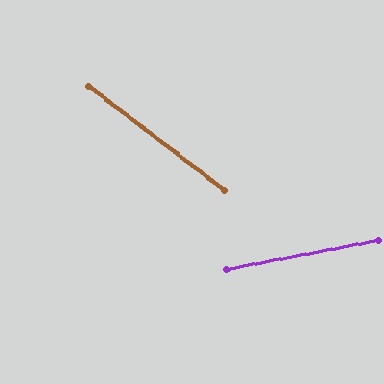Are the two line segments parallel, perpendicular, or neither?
Neither parallel nor perpendicular — they differ by about 48°.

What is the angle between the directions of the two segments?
Approximately 48 degrees.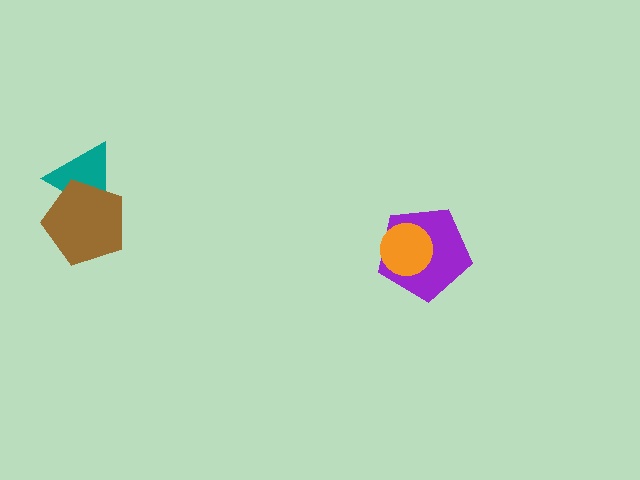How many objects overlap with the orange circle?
1 object overlaps with the orange circle.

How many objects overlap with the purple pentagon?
1 object overlaps with the purple pentagon.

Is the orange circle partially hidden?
No, no other shape covers it.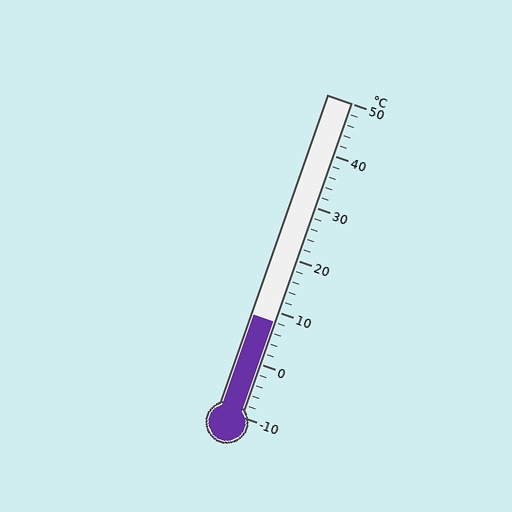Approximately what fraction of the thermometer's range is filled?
The thermometer is filled to approximately 30% of its range.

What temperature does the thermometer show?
The thermometer shows approximately 8°C.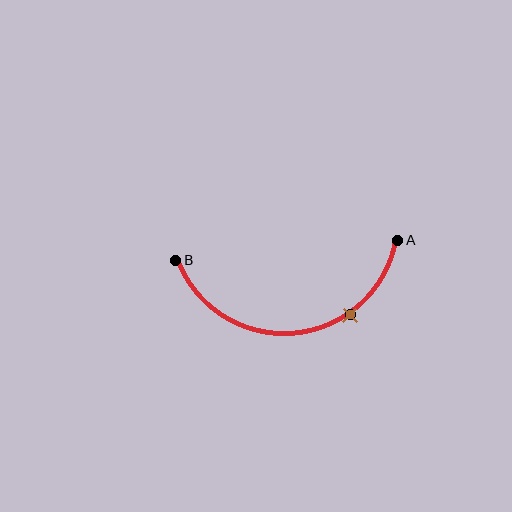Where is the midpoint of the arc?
The arc midpoint is the point on the curve farthest from the straight line joining A and B. It sits below that line.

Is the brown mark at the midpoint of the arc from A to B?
No. The brown mark lies on the arc but is closer to endpoint A. The arc midpoint would be at the point on the curve equidistant along the arc from both A and B.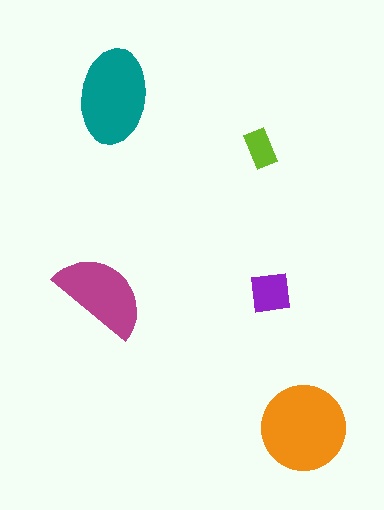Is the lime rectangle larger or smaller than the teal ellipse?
Smaller.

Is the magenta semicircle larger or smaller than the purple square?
Larger.